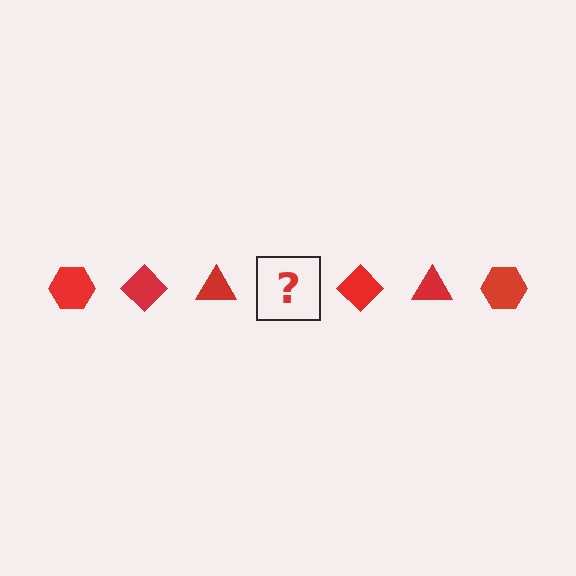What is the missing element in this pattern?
The missing element is a red hexagon.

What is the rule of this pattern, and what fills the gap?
The rule is that the pattern cycles through hexagon, diamond, triangle shapes in red. The gap should be filled with a red hexagon.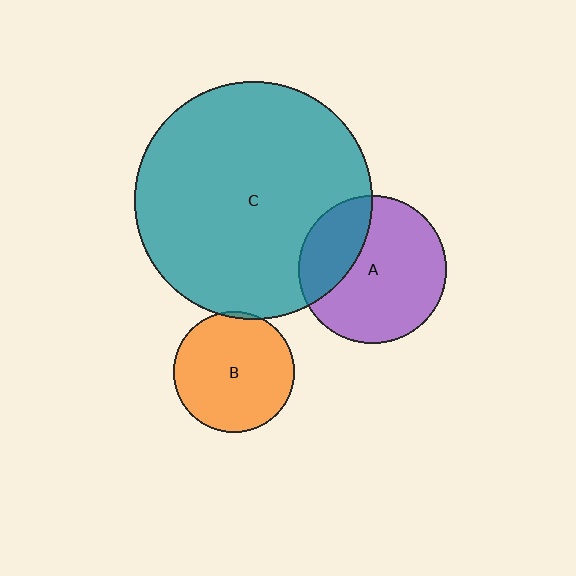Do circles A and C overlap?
Yes.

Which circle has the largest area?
Circle C (teal).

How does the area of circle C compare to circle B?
Approximately 3.9 times.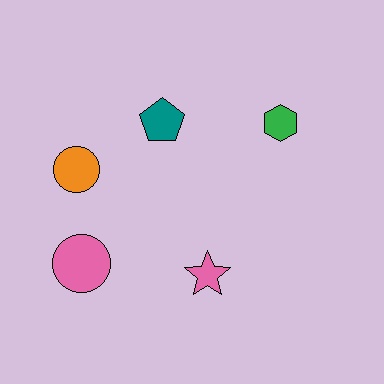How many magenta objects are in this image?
There are no magenta objects.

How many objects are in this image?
There are 5 objects.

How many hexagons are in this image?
There is 1 hexagon.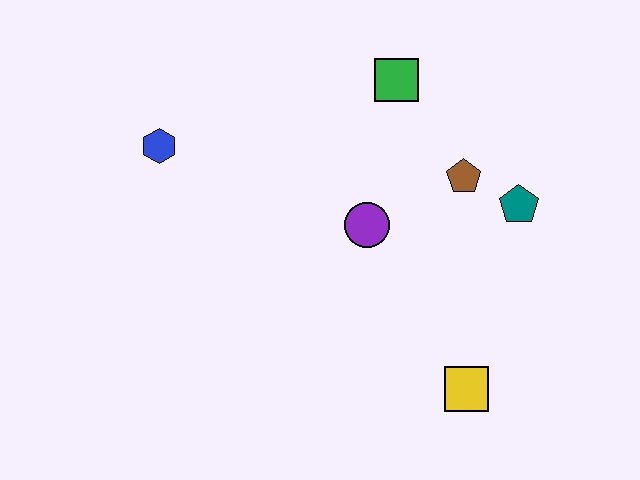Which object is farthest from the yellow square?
The blue hexagon is farthest from the yellow square.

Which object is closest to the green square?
The brown pentagon is closest to the green square.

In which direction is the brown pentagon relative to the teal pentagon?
The brown pentagon is to the left of the teal pentagon.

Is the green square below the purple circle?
No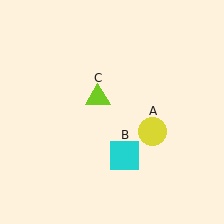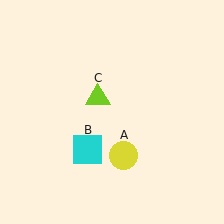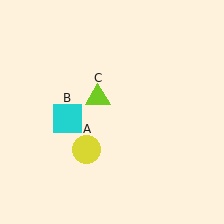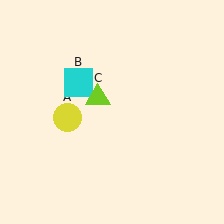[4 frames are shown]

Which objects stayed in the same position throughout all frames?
Lime triangle (object C) remained stationary.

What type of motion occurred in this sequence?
The yellow circle (object A), cyan square (object B) rotated clockwise around the center of the scene.